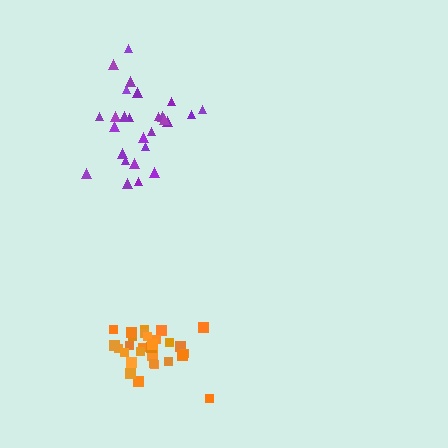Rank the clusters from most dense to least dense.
orange, purple.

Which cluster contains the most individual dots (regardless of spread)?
Orange (30).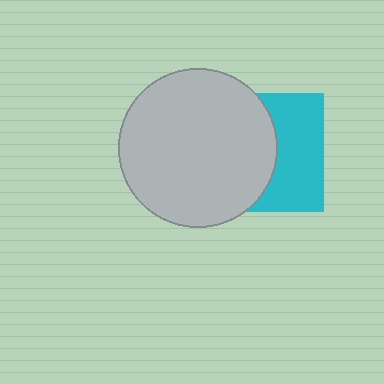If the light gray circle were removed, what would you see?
You would see the complete cyan square.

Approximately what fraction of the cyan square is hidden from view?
Roughly 55% of the cyan square is hidden behind the light gray circle.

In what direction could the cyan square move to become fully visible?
The cyan square could move right. That would shift it out from behind the light gray circle entirely.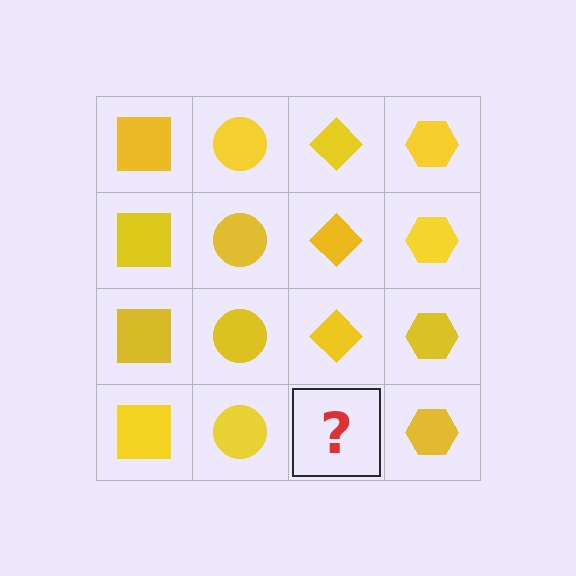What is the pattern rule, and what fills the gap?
The rule is that each column has a consistent shape. The gap should be filled with a yellow diamond.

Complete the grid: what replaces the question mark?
The question mark should be replaced with a yellow diamond.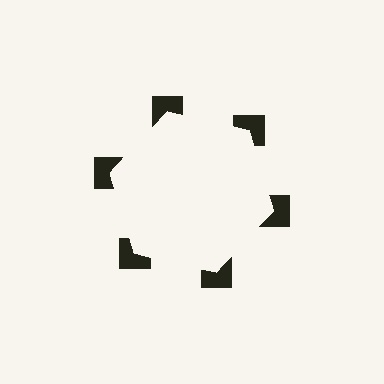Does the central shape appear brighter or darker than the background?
It typically appears slightly brighter than the background, even though no actual brightness change is drawn.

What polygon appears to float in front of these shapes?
An illusory hexagon — its edges are inferred from the aligned wedge cuts in the notched squares, not physically drawn.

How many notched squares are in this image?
There are 6 — one at each vertex of the illusory hexagon.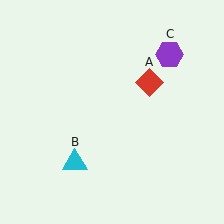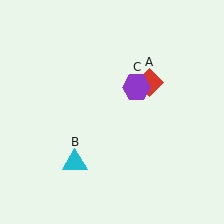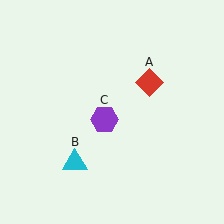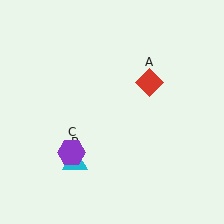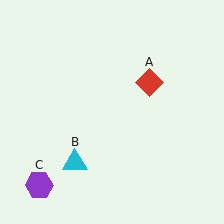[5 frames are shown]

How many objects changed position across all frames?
1 object changed position: purple hexagon (object C).